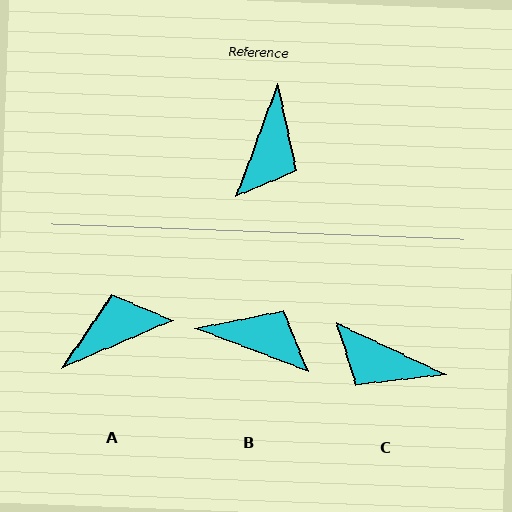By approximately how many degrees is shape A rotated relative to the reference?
Approximately 134 degrees counter-clockwise.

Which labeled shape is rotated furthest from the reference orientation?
A, about 134 degrees away.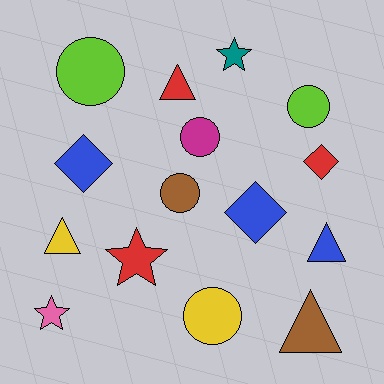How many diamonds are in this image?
There are 3 diamonds.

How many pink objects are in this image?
There is 1 pink object.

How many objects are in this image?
There are 15 objects.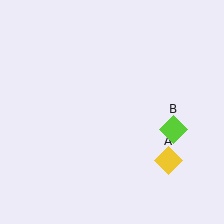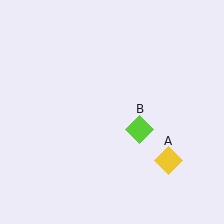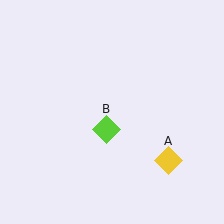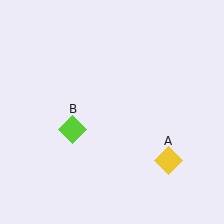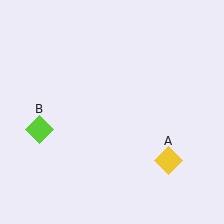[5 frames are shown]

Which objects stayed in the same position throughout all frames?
Yellow diamond (object A) remained stationary.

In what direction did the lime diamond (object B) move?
The lime diamond (object B) moved left.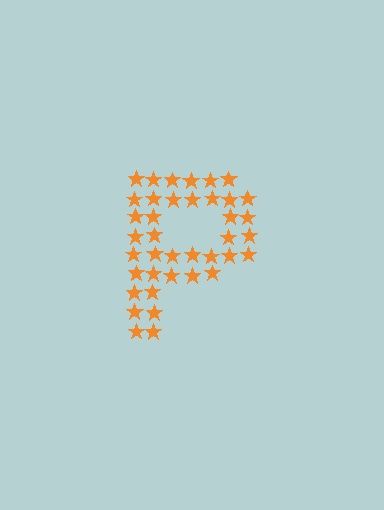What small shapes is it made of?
It is made of small stars.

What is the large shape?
The large shape is the letter P.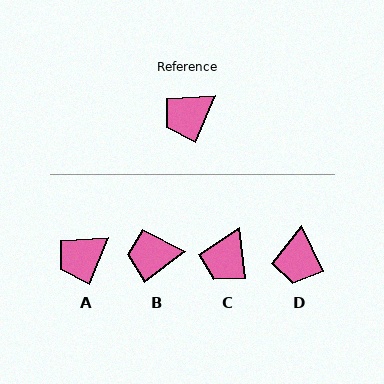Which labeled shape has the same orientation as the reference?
A.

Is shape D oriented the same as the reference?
No, it is off by about 47 degrees.